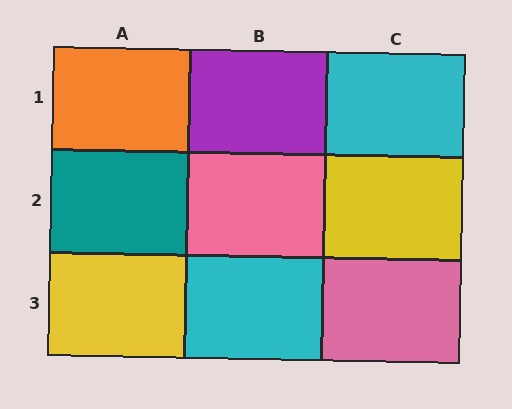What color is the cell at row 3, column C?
Pink.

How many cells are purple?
1 cell is purple.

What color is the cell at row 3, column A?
Yellow.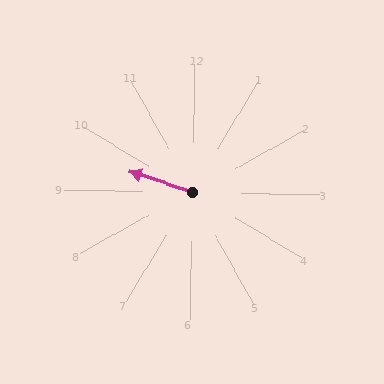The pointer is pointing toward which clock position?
Roughly 10 o'clock.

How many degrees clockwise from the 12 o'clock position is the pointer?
Approximately 287 degrees.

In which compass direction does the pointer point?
West.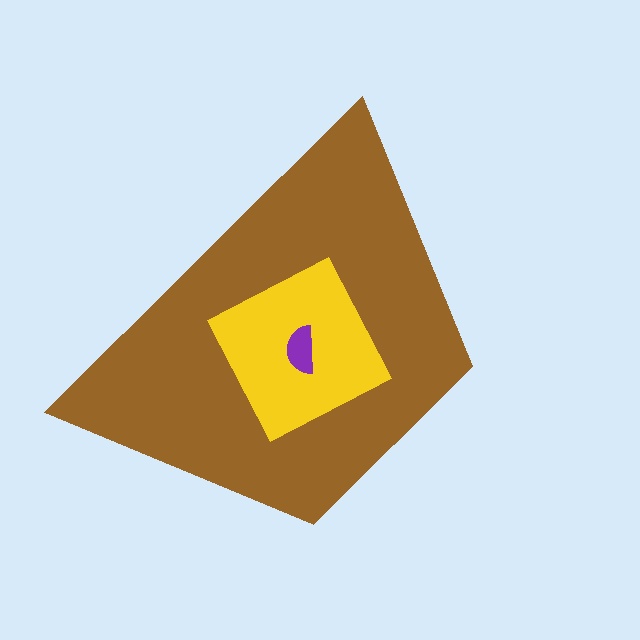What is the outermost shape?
The brown trapezoid.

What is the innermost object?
The purple semicircle.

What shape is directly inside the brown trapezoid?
The yellow diamond.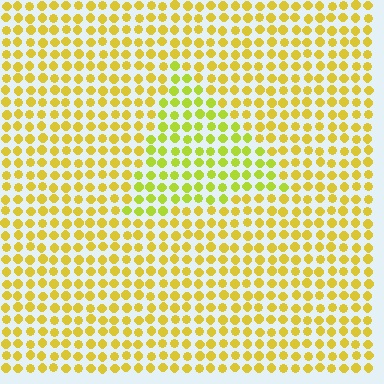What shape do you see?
I see a triangle.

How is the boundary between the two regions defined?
The boundary is defined purely by a slight shift in hue (about 25 degrees). Spacing, size, and orientation are identical on both sides.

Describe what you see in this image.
The image is filled with small yellow elements in a uniform arrangement. A triangle-shaped region is visible where the elements are tinted to a slightly different hue, forming a subtle color boundary.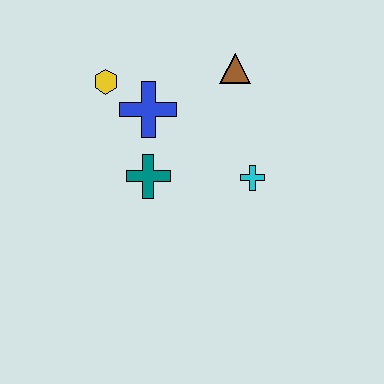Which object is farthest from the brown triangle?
The teal cross is farthest from the brown triangle.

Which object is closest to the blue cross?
The yellow hexagon is closest to the blue cross.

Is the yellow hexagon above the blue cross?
Yes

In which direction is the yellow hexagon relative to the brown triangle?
The yellow hexagon is to the left of the brown triangle.